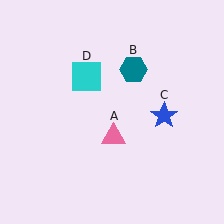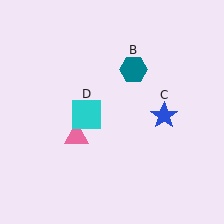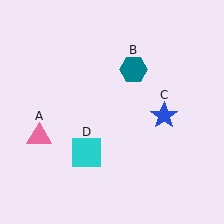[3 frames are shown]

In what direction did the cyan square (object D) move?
The cyan square (object D) moved down.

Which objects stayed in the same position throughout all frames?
Teal hexagon (object B) and blue star (object C) remained stationary.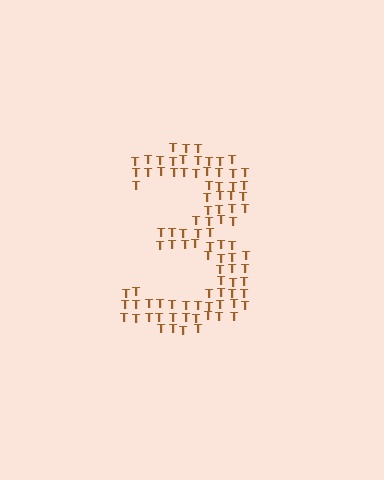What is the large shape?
The large shape is the digit 3.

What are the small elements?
The small elements are letter T's.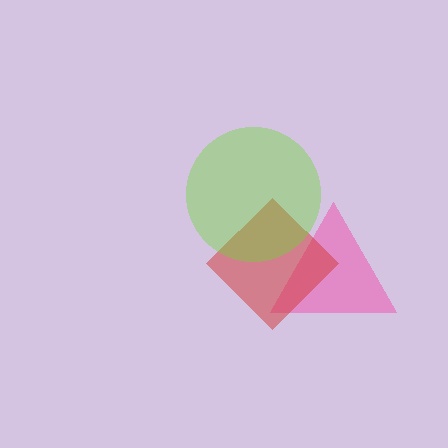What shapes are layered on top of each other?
The layered shapes are: a pink triangle, a red diamond, a lime circle.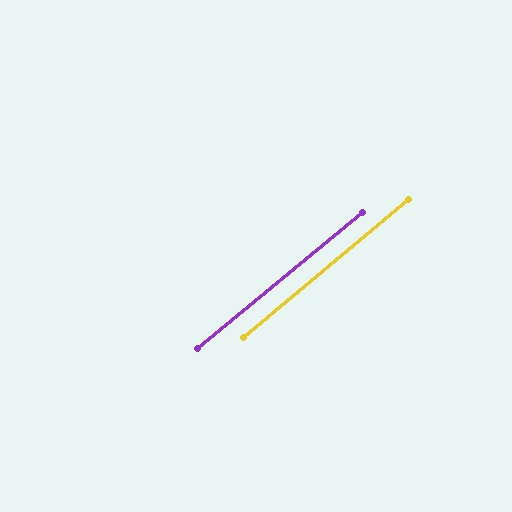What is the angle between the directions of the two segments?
Approximately 0 degrees.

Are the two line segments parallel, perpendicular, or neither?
Parallel — their directions differ by only 0.5°.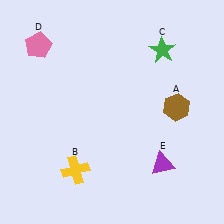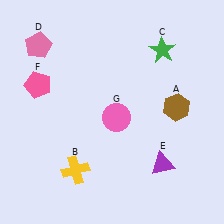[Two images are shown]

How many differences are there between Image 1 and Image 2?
There are 2 differences between the two images.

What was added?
A pink pentagon (F), a pink circle (G) were added in Image 2.